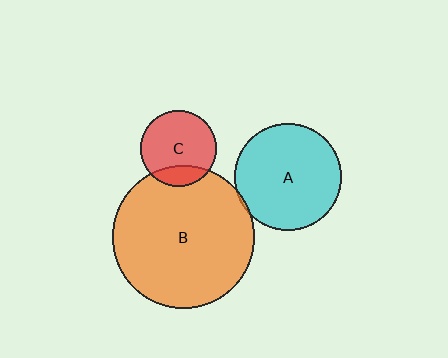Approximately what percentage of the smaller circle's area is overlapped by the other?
Approximately 5%.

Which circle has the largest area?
Circle B (orange).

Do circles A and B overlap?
Yes.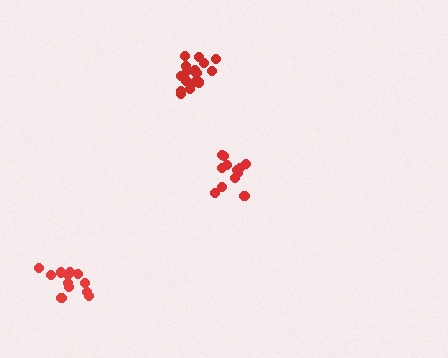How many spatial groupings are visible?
There are 3 spatial groupings.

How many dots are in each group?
Group 1: 12 dots, Group 2: 16 dots, Group 3: 12 dots (40 total).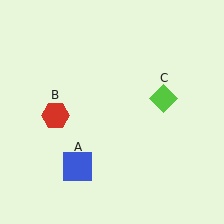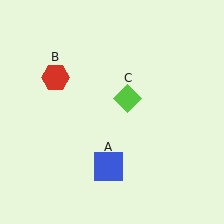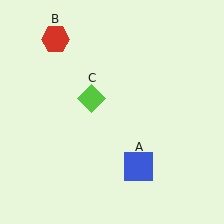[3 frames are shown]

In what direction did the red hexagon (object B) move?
The red hexagon (object B) moved up.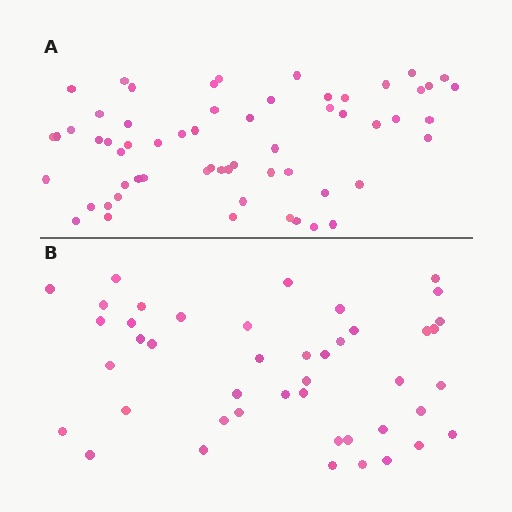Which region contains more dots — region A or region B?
Region A (the top region) has more dots.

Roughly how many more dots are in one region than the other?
Region A has approximately 15 more dots than region B.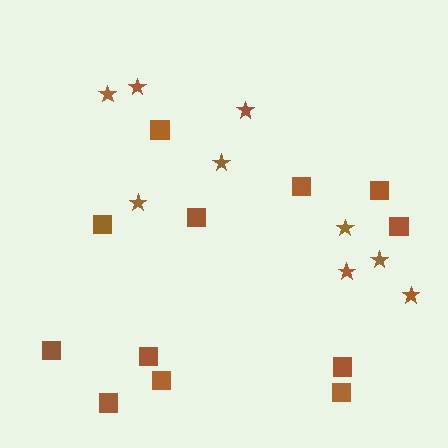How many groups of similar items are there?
There are 2 groups: one group of squares (12) and one group of stars (9).